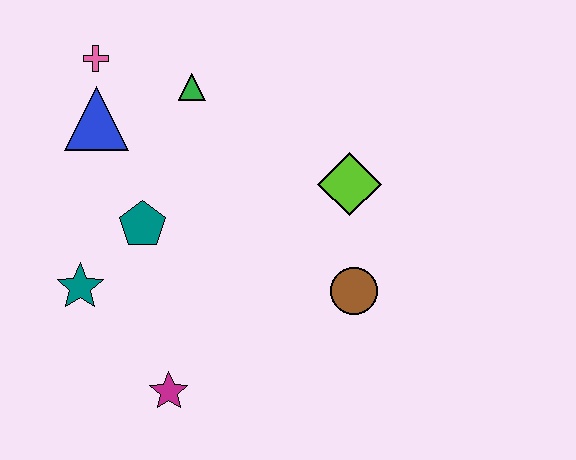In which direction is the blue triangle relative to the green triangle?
The blue triangle is to the left of the green triangle.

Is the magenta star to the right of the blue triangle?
Yes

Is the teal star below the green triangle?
Yes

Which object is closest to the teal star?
The teal pentagon is closest to the teal star.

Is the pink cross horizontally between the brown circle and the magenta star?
No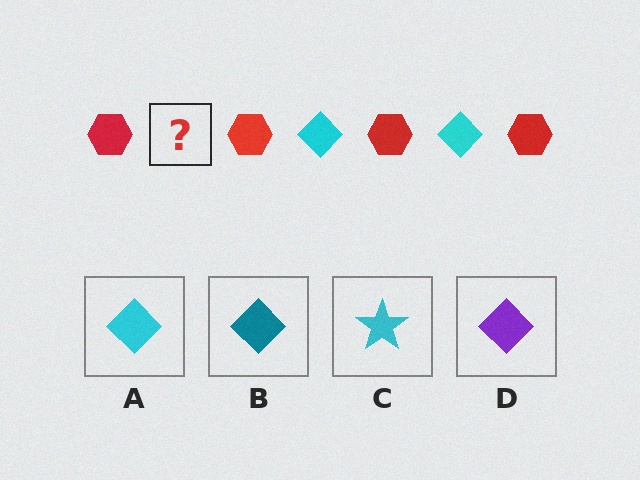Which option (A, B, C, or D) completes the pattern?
A.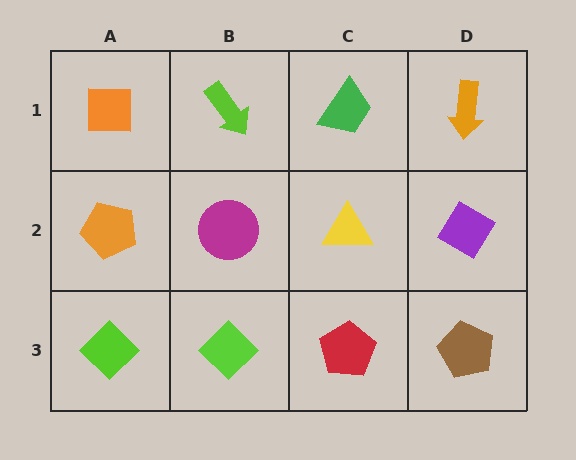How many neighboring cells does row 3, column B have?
3.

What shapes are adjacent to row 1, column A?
An orange pentagon (row 2, column A), a lime arrow (row 1, column B).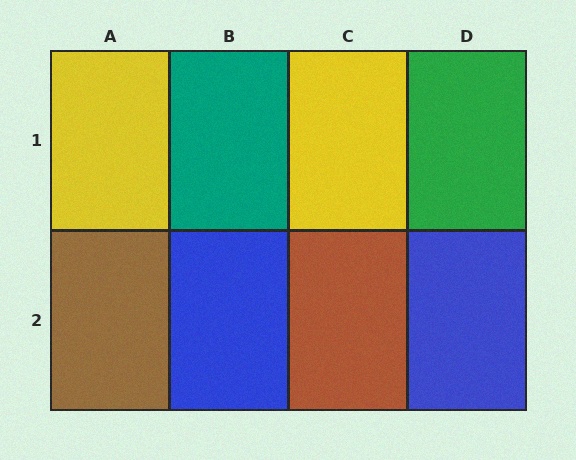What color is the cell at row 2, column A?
Brown.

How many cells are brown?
2 cells are brown.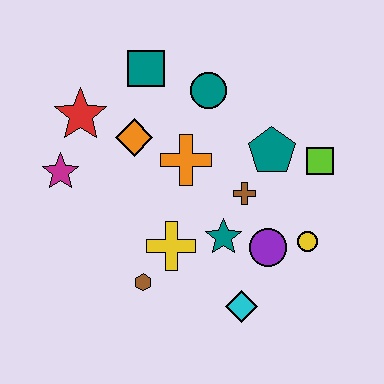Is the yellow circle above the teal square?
No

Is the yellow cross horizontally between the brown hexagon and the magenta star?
No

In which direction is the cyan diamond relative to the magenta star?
The cyan diamond is to the right of the magenta star.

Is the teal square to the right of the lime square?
No